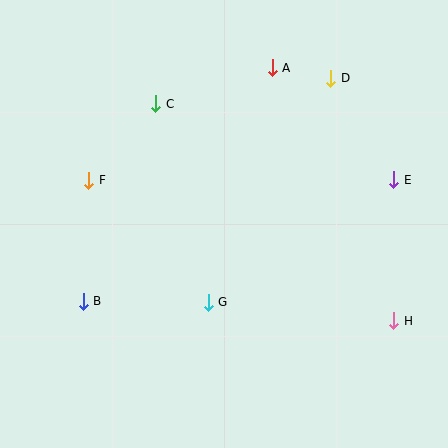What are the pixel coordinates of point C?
Point C is at (156, 104).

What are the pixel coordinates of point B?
Point B is at (83, 301).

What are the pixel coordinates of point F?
Point F is at (89, 180).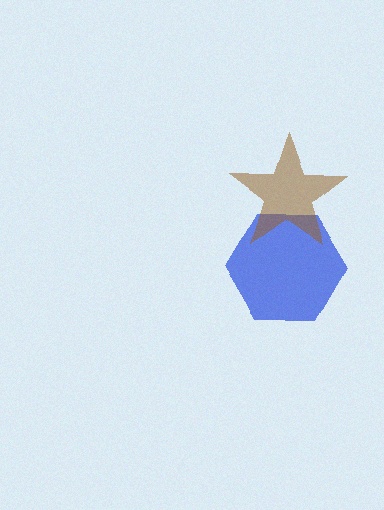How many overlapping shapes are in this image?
There are 2 overlapping shapes in the image.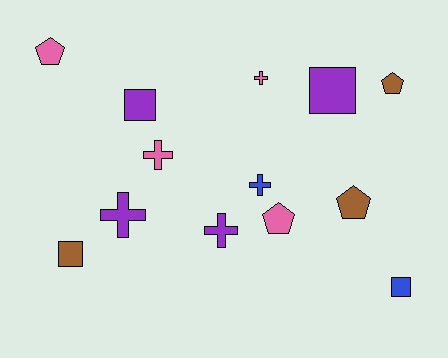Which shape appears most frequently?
Cross, with 5 objects.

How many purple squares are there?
There are 2 purple squares.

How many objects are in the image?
There are 13 objects.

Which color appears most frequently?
Pink, with 4 objects.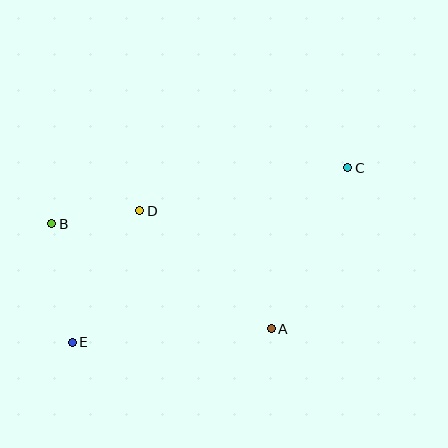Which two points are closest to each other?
Points B and D are closest to each other.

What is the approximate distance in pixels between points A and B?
The distance between A and B is approximately 244 pixels.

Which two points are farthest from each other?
Points C and E are farthest from each other.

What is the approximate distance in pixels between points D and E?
The distance between D and E is approximately 148 pixels.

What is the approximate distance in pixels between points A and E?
The distance between A and E is approximately 200 pixels.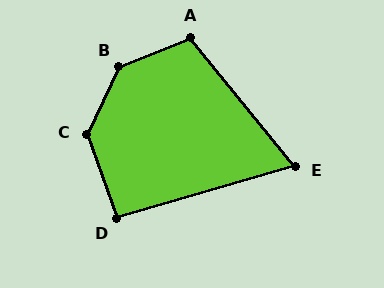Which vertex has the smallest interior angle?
E, at approximately 67 degrees.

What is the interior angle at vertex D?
Approximately 93 degrees (approximately right).